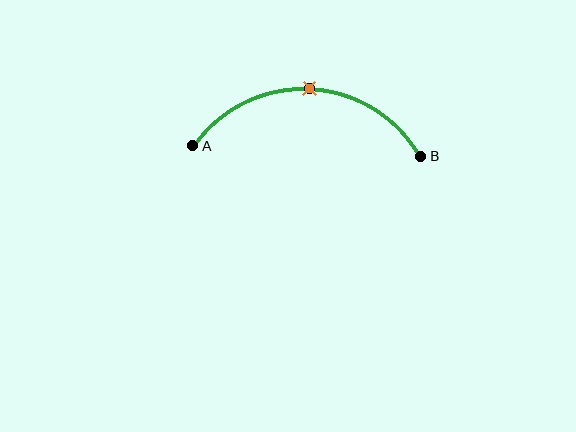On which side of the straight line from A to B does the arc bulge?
The arc bulges above the straight line connecting A and B.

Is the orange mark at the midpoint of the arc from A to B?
Yes. The orange mark lies on the arc at equal arc-length from both A and B — it is the arc midpoint.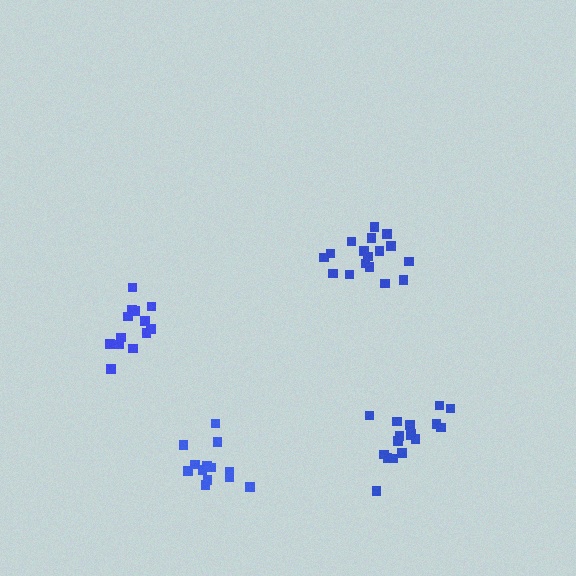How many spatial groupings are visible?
There are 4 spatial groupings.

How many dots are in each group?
Group 1: 13 dots, Group 2: 13 dots, Group 3: 18 dots, Group 4: 17 dots (61 total).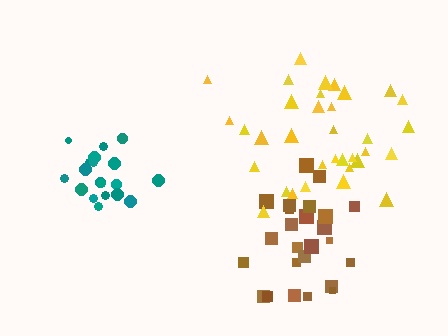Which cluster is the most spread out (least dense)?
Yellow.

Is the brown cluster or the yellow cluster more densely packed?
Brown.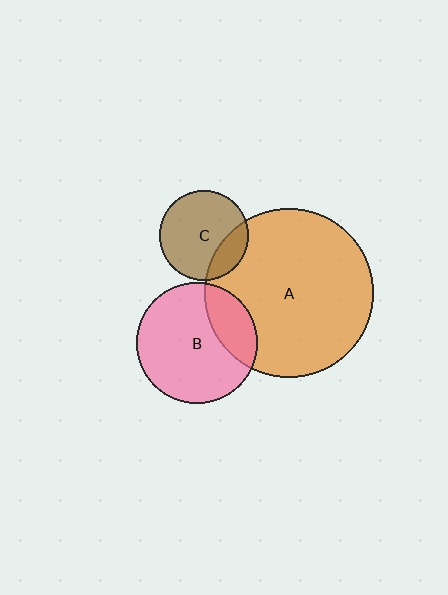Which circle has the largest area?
Circle A (orange).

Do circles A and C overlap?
Yes.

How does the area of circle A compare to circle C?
Approximately 3.6 times.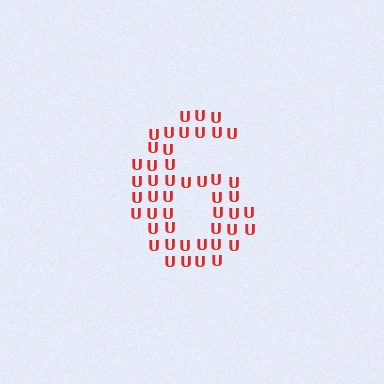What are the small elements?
The small elements are letter U's.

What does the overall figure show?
The overall figure shows the digit 6.